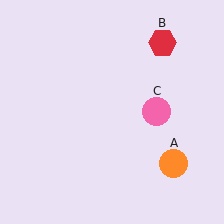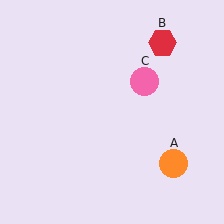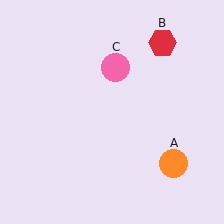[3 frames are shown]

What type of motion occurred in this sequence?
The pink circle (object C) rotated counterclockwise around the center of the scene.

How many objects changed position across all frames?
1 object changed position: pink circle (object C).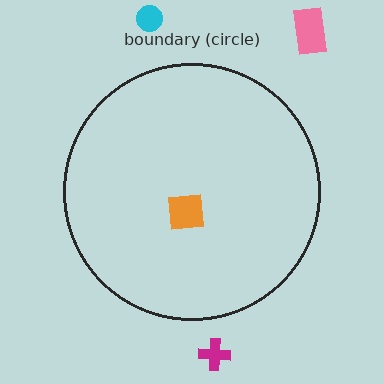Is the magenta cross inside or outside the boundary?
Outside.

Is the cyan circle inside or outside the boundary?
Outside.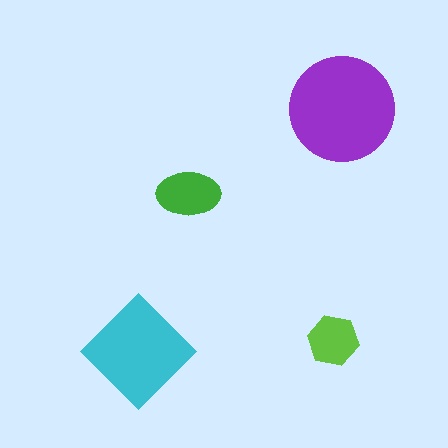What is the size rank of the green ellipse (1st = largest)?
3rd.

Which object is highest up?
The purple circle is topmost.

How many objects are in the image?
There are 4 objects in the image.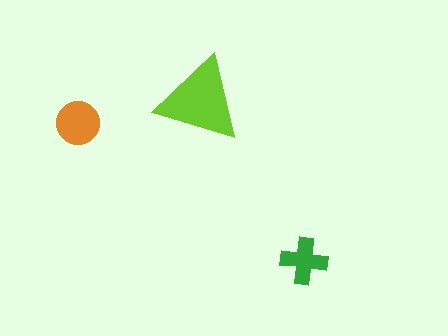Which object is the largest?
The lime triangle.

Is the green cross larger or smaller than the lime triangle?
Smaller.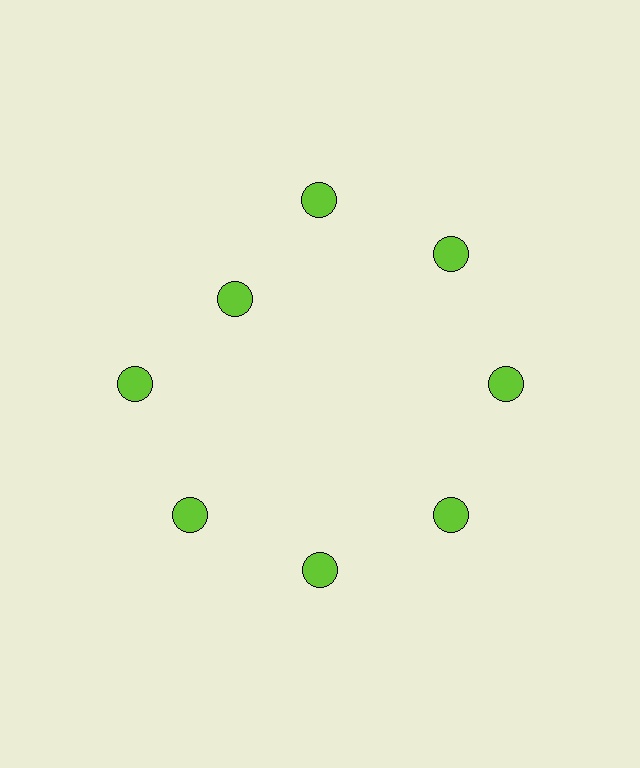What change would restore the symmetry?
The symmetry would be restored by moving it outward, back onto the ring so that all 8 circles sit at equal angles and equal distance from the center.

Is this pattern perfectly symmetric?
No. The 8 lime circles are arranged in a ring, but one element near the 10 o'clock position is pulled inward toward the center, breaking the 8-fold rotational symmetry.